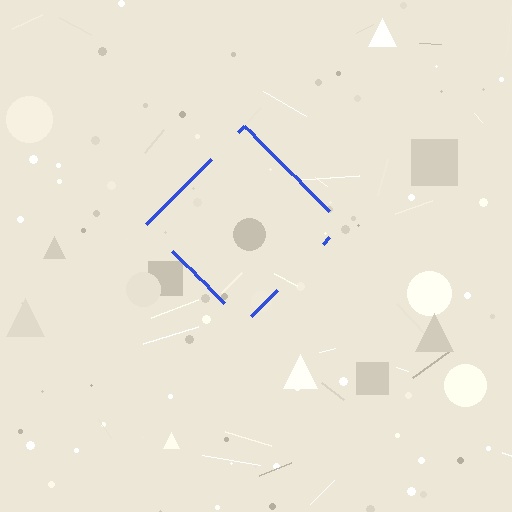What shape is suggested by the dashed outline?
The dashed outline suggests a diamond.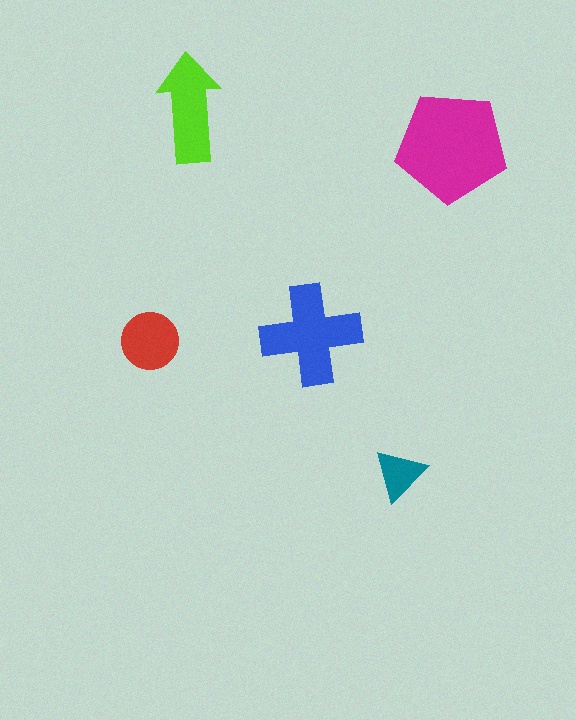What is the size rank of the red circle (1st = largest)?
4th.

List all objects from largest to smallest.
The magenta pentagon, the blue cross, the lime arrow, the red circle, the teal triangle.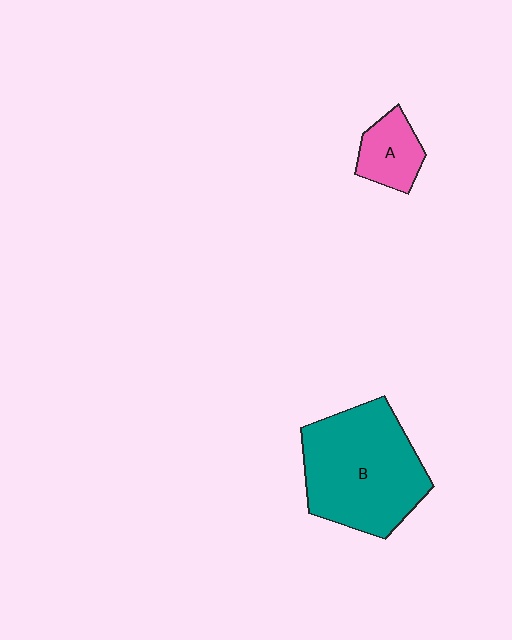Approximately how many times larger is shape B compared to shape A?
Approximately 3.2 times.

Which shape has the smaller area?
Shape A (pink).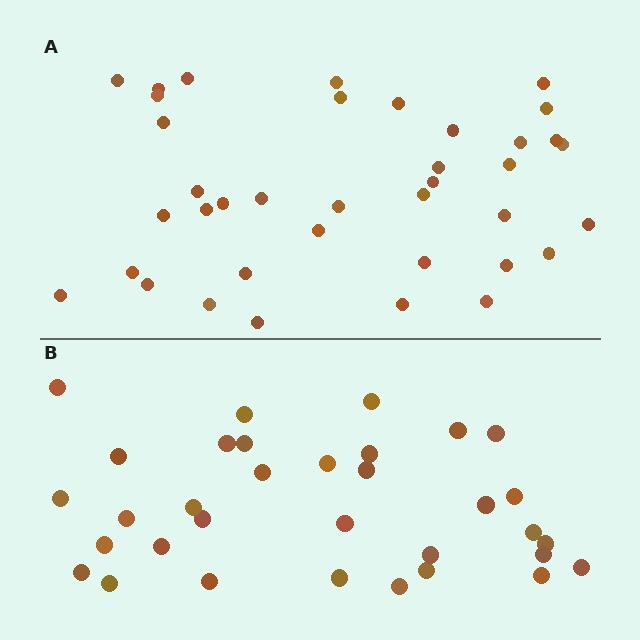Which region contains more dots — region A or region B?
Region A (the top region) has more dots.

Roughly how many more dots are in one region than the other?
Region A has about 5 more dots than region B.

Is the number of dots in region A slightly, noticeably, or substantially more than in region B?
Region A has only slightly more — the two regions are fairly close. The ratio is roughly 1.2 to 1.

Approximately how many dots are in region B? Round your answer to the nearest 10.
About 30 dots. (The exact count is 33, which rounds to 30.)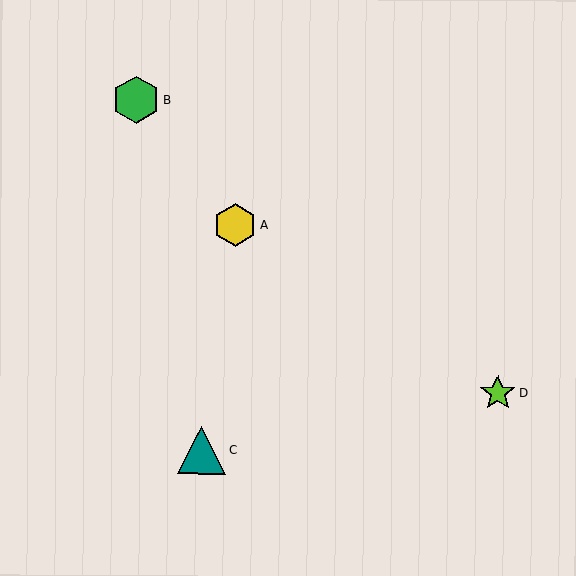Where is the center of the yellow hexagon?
The center of the yellow hexagon is at (236, 225).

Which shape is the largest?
The teal triangle (labeled C) is the largest.